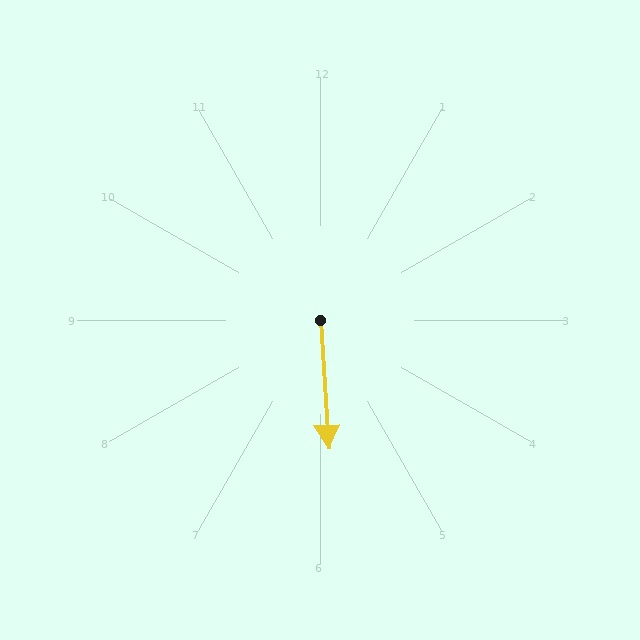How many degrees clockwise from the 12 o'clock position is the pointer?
Approximately 176 degrees.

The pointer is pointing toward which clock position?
Roughly 6 o'clock.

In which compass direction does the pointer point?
South.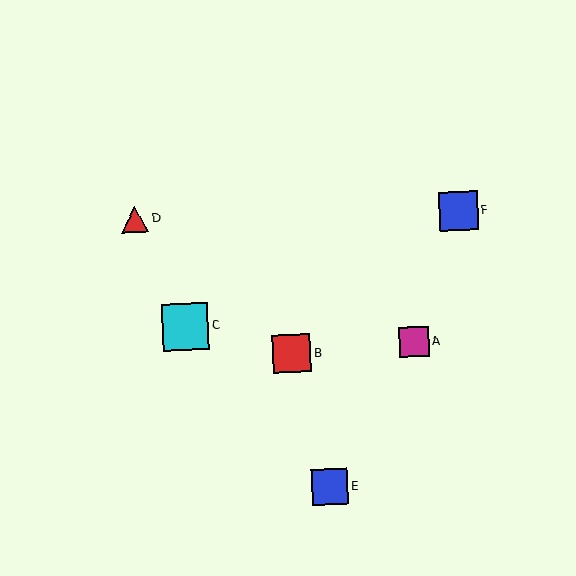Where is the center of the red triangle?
The center of the red triangle is at (135, 220).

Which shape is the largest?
The cyan square (labeled C) is the largest.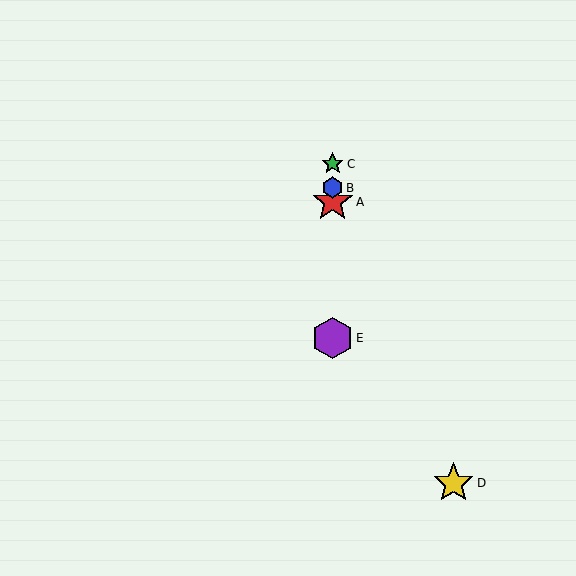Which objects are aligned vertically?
Objects A, B, C, E are aligned vertically.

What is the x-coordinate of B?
Object B is at x≈333.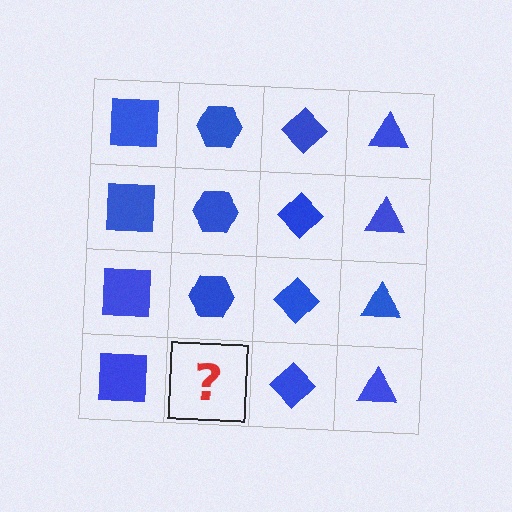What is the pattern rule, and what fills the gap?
The rule is that each column has a consistent shape. The gap should be filled with a blue hexagon.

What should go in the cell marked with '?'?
The missing cell should contain a blue hexagon.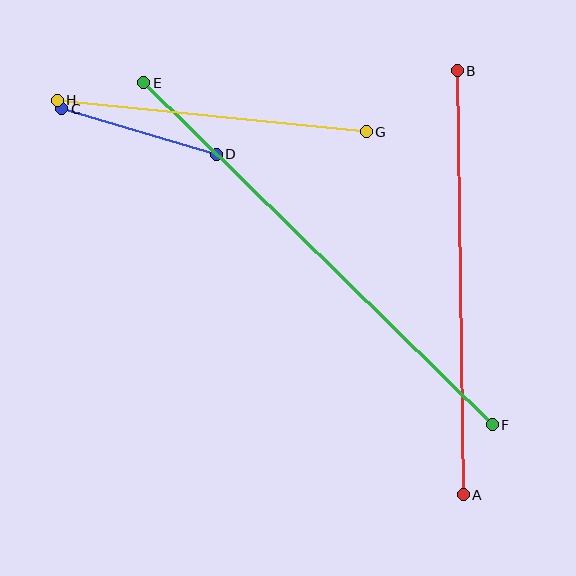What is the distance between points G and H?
The distance is approximately 311 pixels.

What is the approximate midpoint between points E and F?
The midpoint is at approximately (318, 254) pixels.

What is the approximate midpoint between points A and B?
The midpoint is at approximately (460, 283) pixels.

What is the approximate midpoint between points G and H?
The midpoint is at approximately (212, 116) pixels.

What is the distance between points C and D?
The distance is approximately 161 pixels.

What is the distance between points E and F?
The distance is approximately 488 pixels.